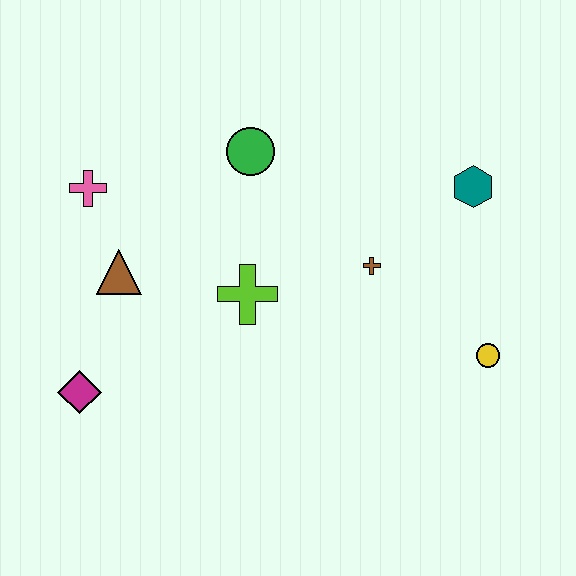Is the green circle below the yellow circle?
No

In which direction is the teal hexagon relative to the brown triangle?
The teal hexagon is to the right of the brown triangle.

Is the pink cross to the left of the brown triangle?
Yes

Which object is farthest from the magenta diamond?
The teal hexagon is farthest from the magenta diamond.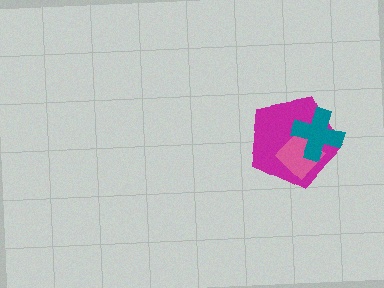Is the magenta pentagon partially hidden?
Yes, it is partially covered by another shape.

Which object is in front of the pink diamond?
The teal cross is in front of the pink diamond.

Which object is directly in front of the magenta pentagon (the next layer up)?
The pink diamond is directly in front of the magenta pentagon.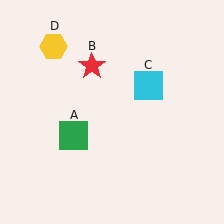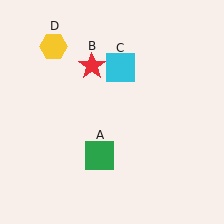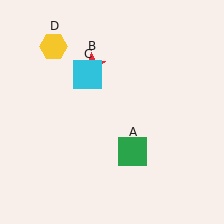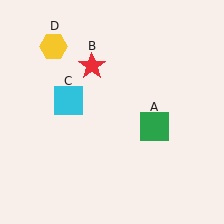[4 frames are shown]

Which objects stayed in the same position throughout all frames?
Red star (object B) and yellow hexagon (object D) remained stationary.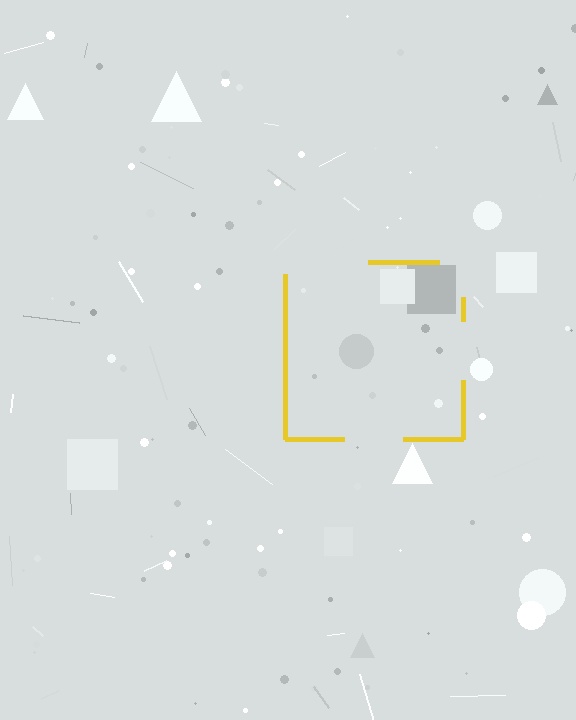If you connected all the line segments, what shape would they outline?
They would outline a square.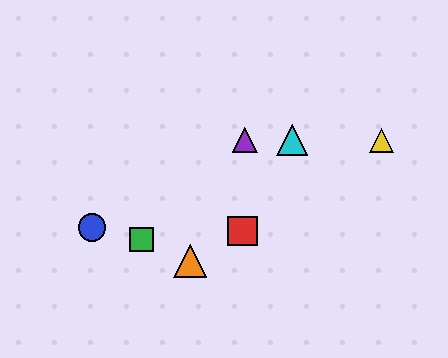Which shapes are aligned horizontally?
The yellow triangle, the purple triangle, the cyan triangle are aligned horizontally.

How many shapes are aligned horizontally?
3 shapes (the yellow triangle, the purple triangle, the cyan triangle) are aligned horizontally.